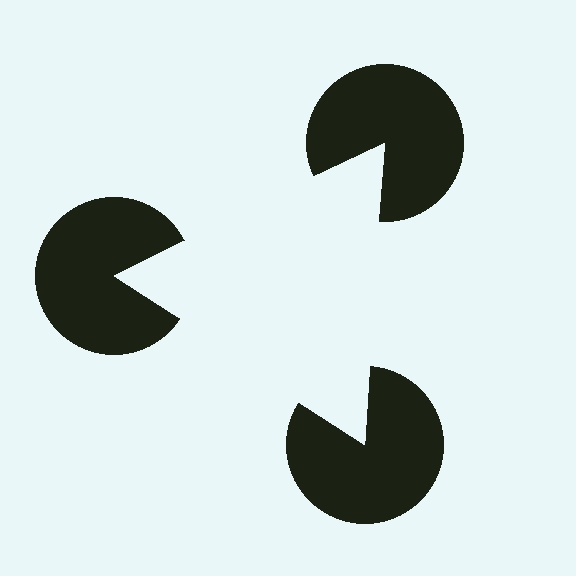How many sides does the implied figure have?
3 sides.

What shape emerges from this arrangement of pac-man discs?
An illusory triangle — its edges are inferred from the aligned wedge cuts in the pac-man discs, not physically drawn.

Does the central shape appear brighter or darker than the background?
It typically appears slightly brighter than the background, even though no actual brightness change is drawn.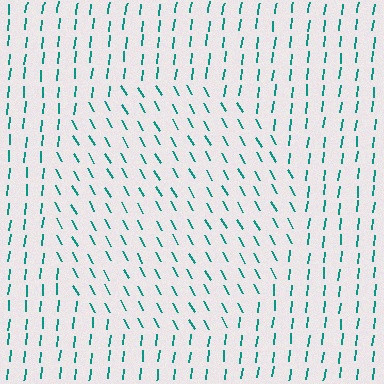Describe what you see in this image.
The image is filled with small teal line segments. A circle region in the image has lines oriented differently from the surrounding lines, creating a visible texture boundary.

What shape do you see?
I see a circle.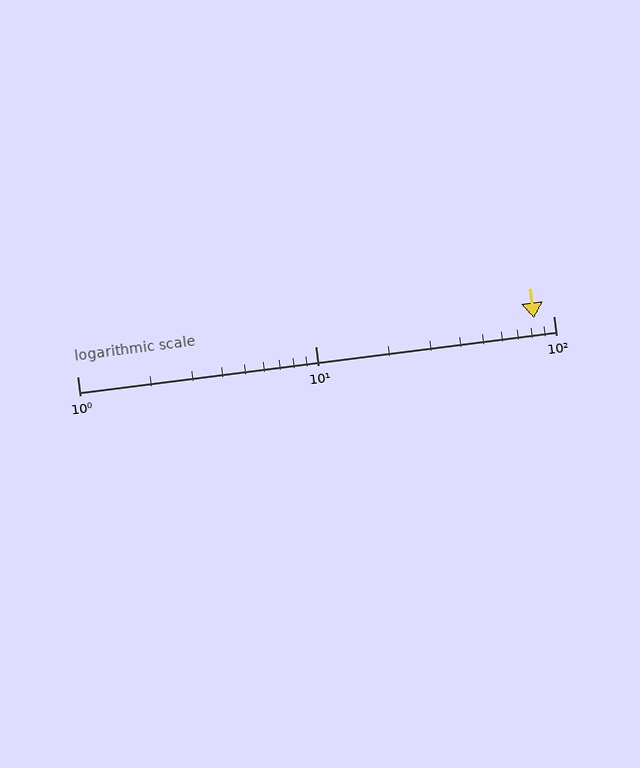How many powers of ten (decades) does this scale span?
The scale spans 2 decades, from 1 to 100.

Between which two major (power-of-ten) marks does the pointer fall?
The pointer is between 10 and 100.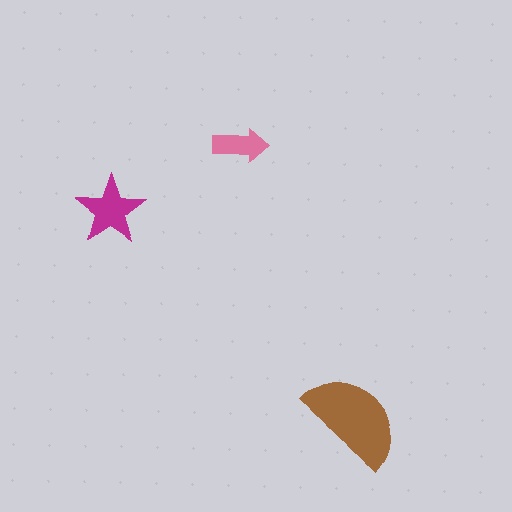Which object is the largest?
The brown semicircle.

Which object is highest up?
The pink arrow is topmost.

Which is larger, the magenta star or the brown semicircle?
The brown semicircle.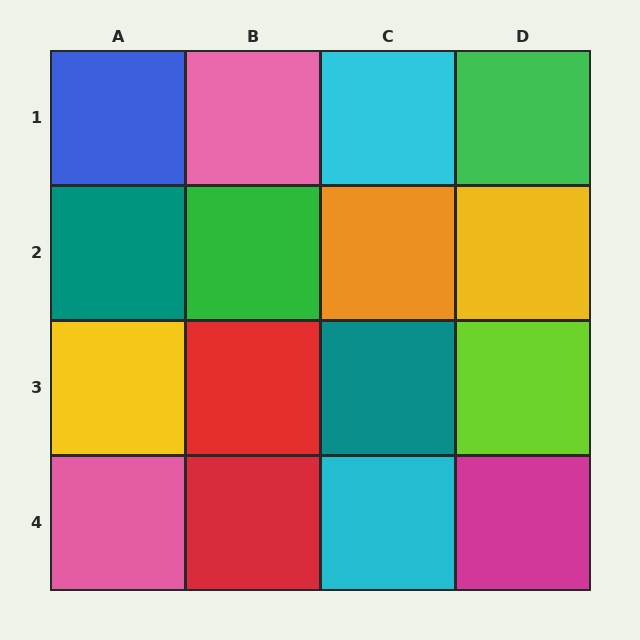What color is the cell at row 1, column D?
Green.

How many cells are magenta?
1 cell is magenta.